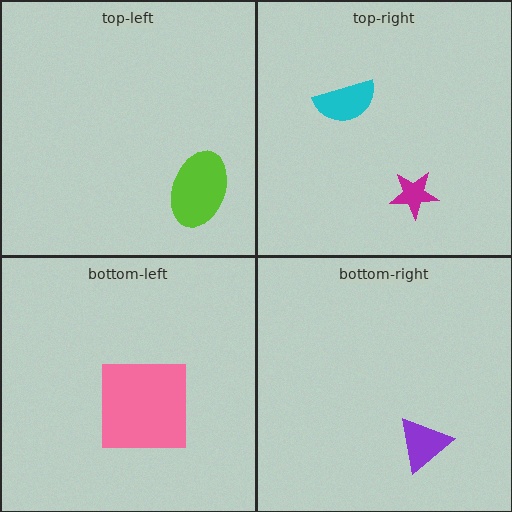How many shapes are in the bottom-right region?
1.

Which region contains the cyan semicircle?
The top-right region.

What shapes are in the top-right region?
The cyan semicircle, the magenta star.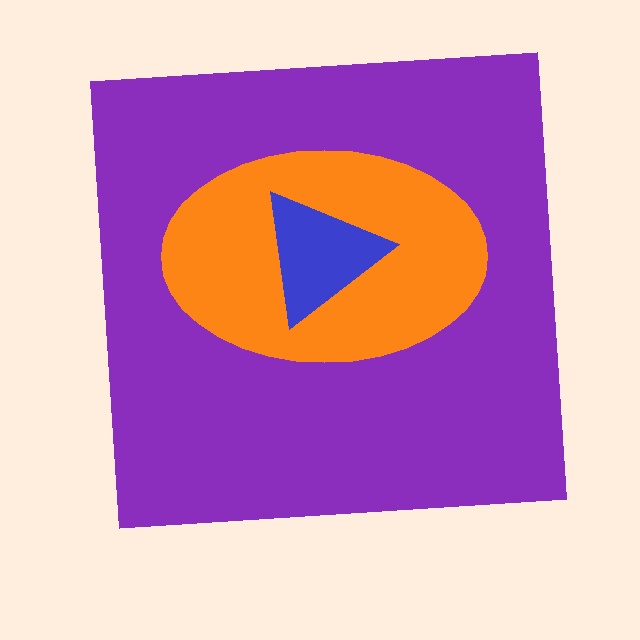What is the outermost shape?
The purple square.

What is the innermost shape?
The blue triangle.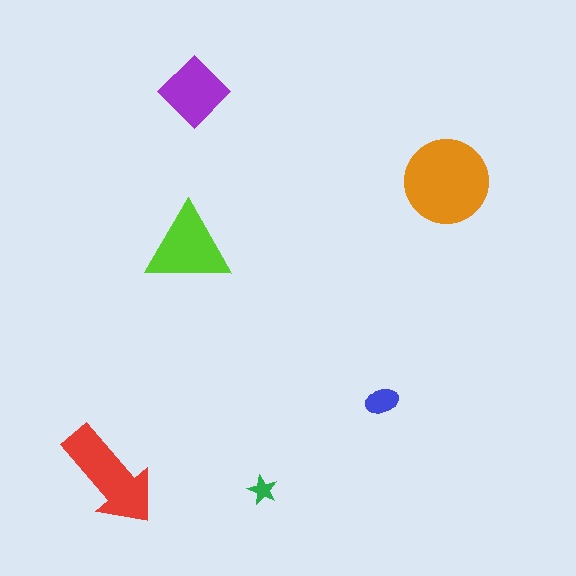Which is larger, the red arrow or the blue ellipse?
The red arrow.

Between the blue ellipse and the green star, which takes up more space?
The blue ellipse.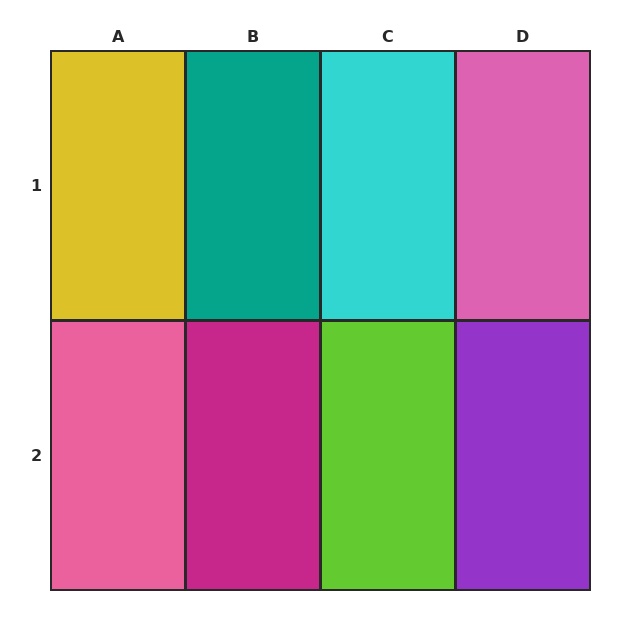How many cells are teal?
1 cell is teal.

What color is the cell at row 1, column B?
Teal.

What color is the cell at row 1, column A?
Yellow.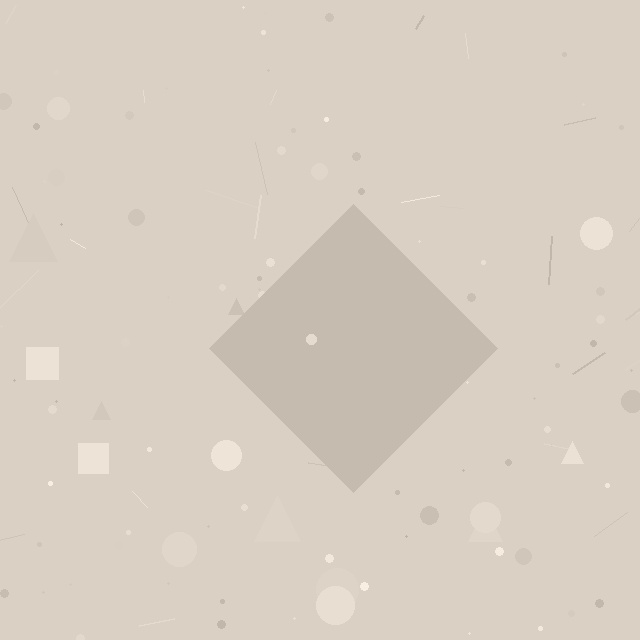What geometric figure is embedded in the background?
A diamond is embedded in the background.